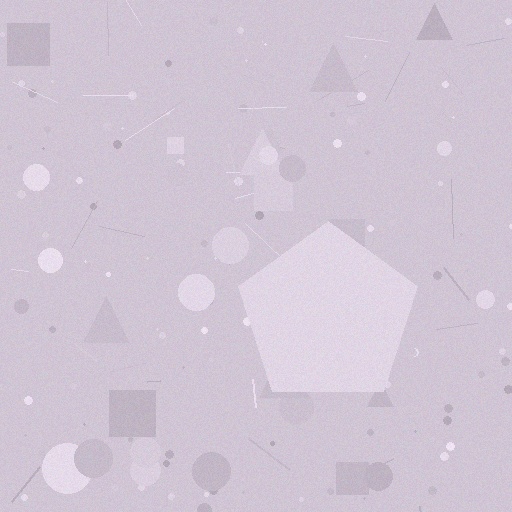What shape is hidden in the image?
A pentagon is hidden in the image.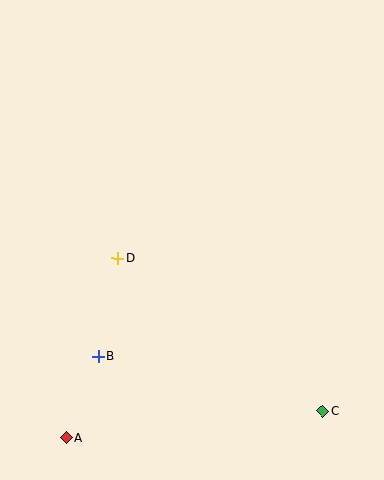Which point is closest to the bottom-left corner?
Point A is closest to the bottom-left corner.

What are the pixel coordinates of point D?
Point D is at (117, 258).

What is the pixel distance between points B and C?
The distance between B and C is 231 pixels.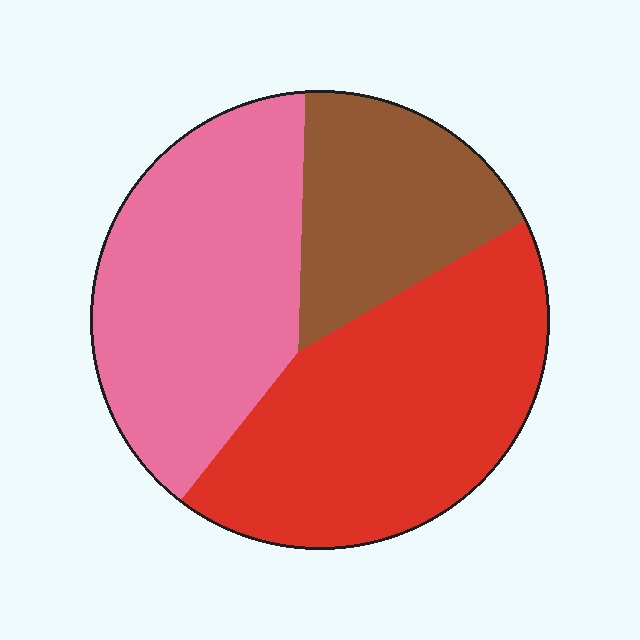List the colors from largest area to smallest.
From largest to smallest: red, pink, brown.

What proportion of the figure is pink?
Pink covers around 35% of the figure.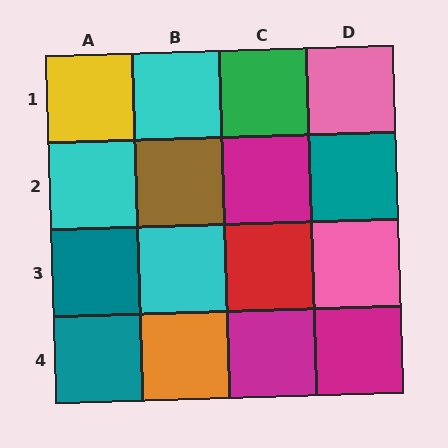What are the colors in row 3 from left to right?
Teal, cyan, red, pink.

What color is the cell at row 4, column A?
Teal.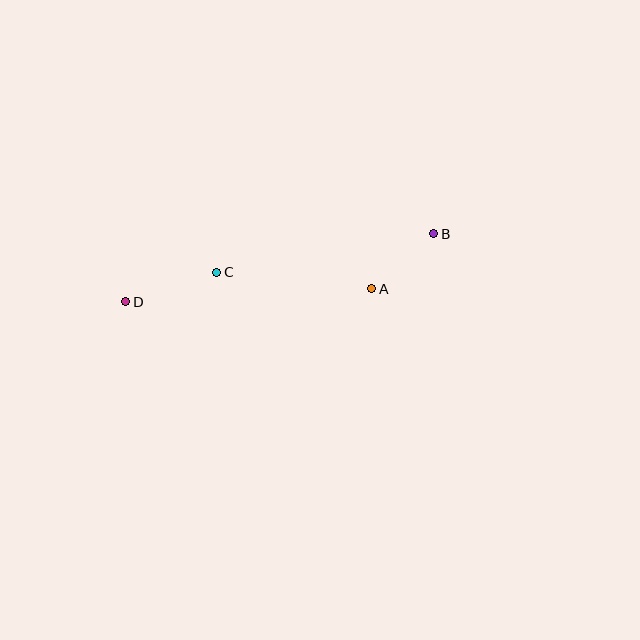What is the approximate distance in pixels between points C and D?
The distance between C and D is approximately 96 pixels.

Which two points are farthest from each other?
Points B and D are farthest from each other.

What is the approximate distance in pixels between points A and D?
The distance between A and D is approximately 247 pixels.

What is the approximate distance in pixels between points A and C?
The distance between A and C is approximately 156 pixels.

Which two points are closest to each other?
Points A and B are closest to each other.